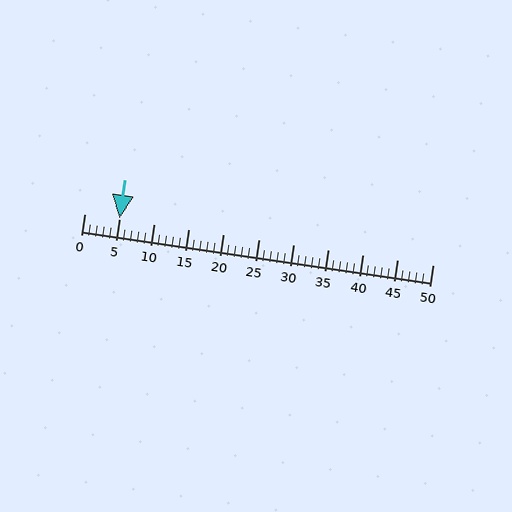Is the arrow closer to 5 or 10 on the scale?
The arrow is closer to 5.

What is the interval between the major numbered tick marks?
The major tick marks are spaced 5 units apart.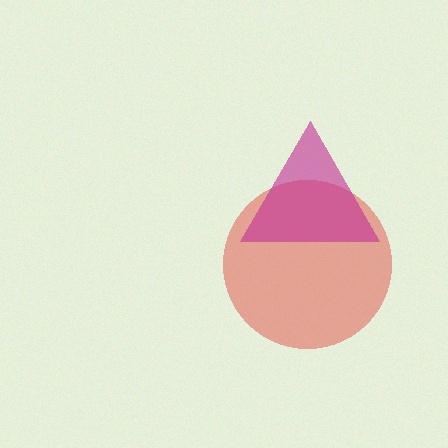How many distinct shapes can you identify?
There are 2 distinct shapes: a red circle, a magenta triangle.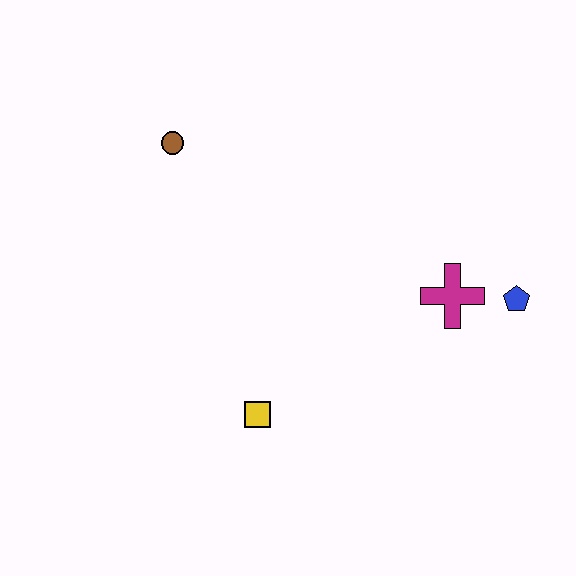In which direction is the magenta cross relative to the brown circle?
The magenta cross is to the right of the brown circle.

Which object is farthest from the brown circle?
The blue pentagon is farthest from the brown circle.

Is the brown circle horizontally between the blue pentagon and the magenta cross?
No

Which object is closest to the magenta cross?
The blue pentagon is closest to the magenta cross.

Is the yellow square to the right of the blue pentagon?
No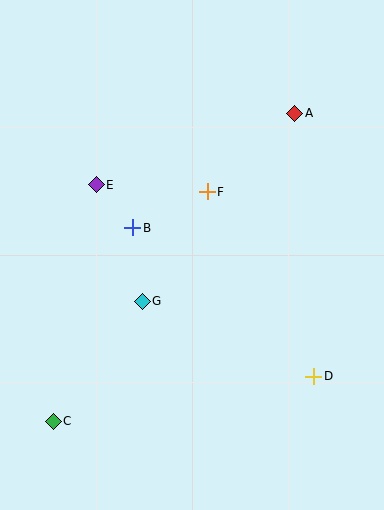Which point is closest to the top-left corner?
Point E is closest to the top-left corner.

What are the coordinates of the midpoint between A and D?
The midpoint between A and D is at (304, 245).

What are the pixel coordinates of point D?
Point D is at (314, 376).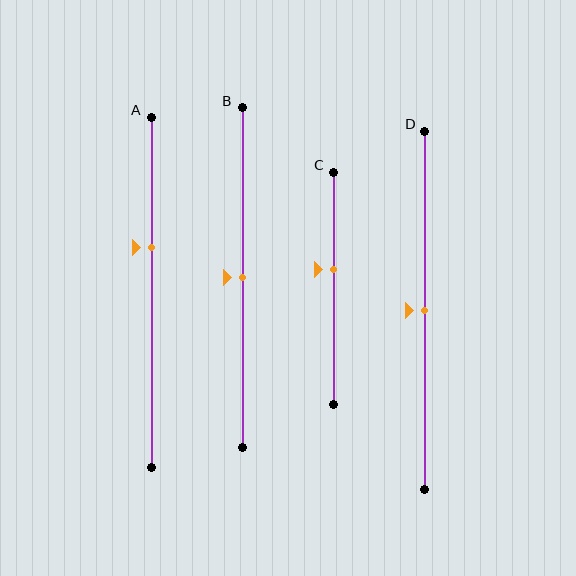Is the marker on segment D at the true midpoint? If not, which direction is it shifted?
Yes, the marker on segment D is at the true midpoint.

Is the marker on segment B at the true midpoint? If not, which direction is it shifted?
Yes, the marker on segment B is at the true midpoint.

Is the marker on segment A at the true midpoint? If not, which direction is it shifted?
No, the marker on segment A is shifted upward by about 13% of the segment length.